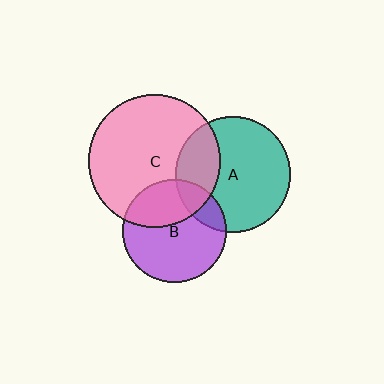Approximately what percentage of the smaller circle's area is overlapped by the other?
Approximately 35%.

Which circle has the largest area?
Circle C (pink).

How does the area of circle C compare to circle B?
Approximately 1.6 times.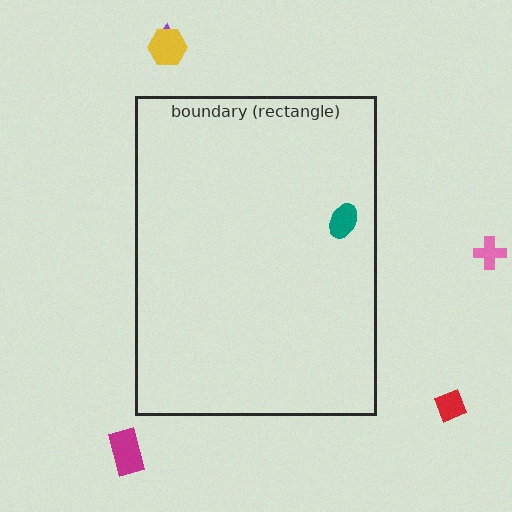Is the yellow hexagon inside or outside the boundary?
Outside.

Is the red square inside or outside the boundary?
Outside.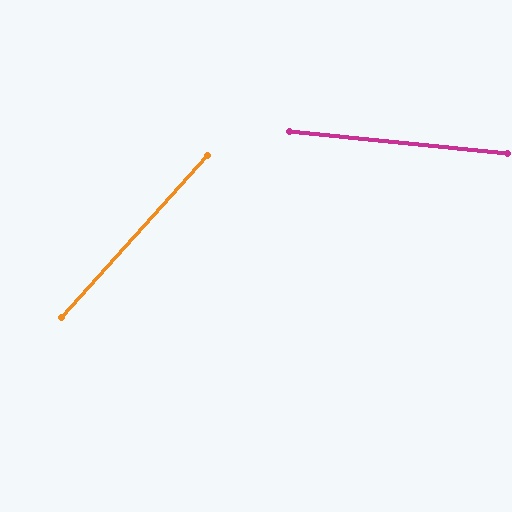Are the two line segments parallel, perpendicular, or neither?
Neither parallel nor perpendicular — they differ by about 54°.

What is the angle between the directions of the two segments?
Approximately 54 degrees.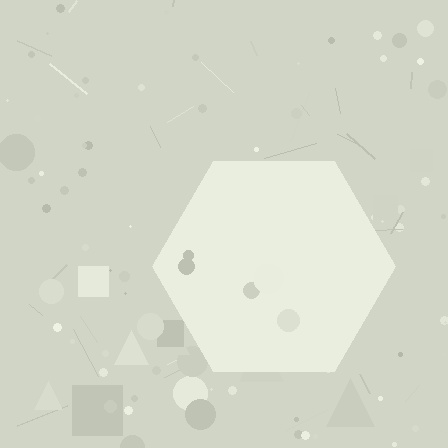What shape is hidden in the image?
A hexagon is hidden in the image.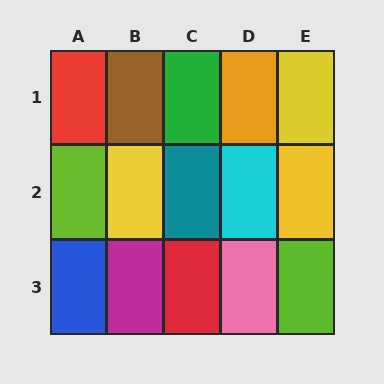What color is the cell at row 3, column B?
Magenta.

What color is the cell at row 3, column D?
Pink.